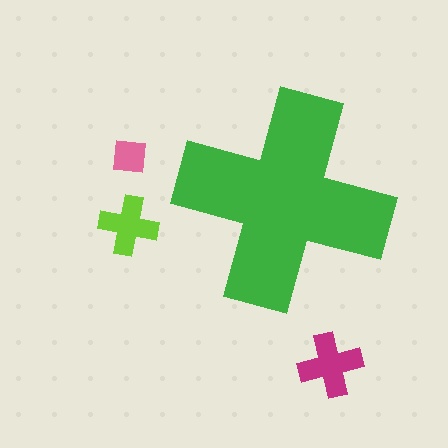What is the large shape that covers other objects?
A green cross.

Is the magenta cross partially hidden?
No, the magenta cross is fully visible.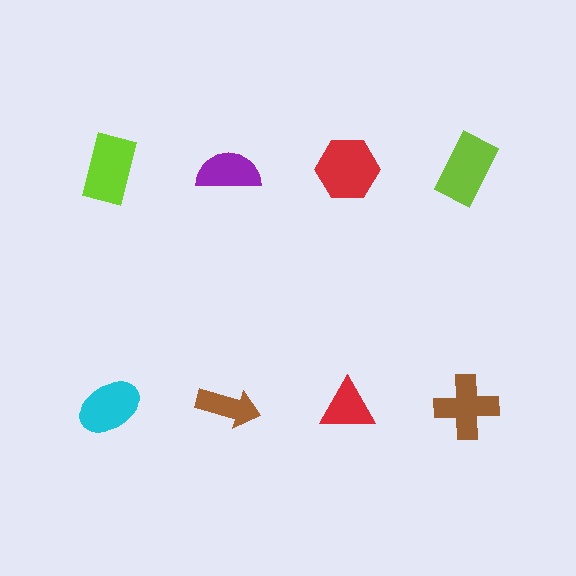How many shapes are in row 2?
4 shapes.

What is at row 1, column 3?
A red hexagon.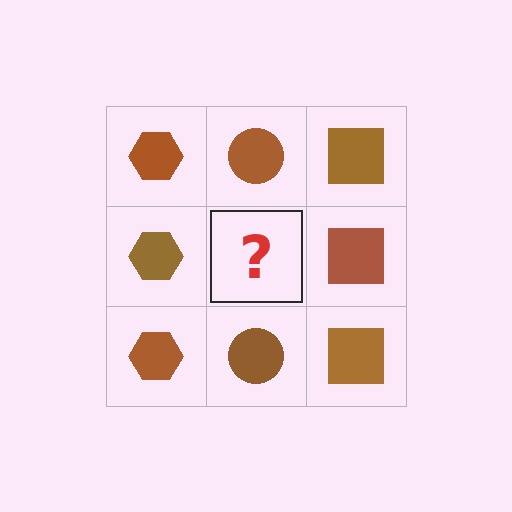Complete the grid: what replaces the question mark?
The question mark should be replaced with a brown circle.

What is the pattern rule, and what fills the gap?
The rule is that each column has a consistent shape. The gap should be filled with a brown circle.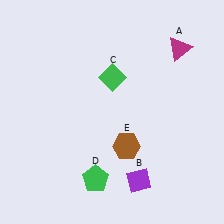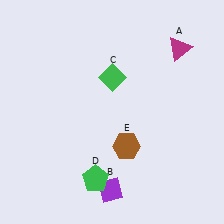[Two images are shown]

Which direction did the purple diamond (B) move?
The purple diamond (B) moved left.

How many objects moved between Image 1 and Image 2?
1 object moved between the two images.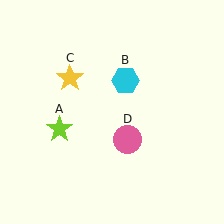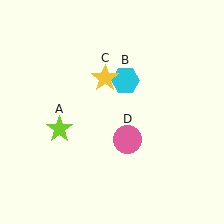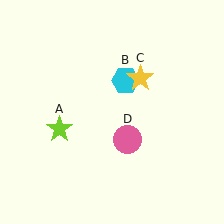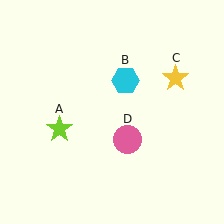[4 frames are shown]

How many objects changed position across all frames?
1 object changed position: yellow star (object C).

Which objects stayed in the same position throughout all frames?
Lime star (object A) and cyan hexagon (object B) and pink circle (object D) remained stationary.